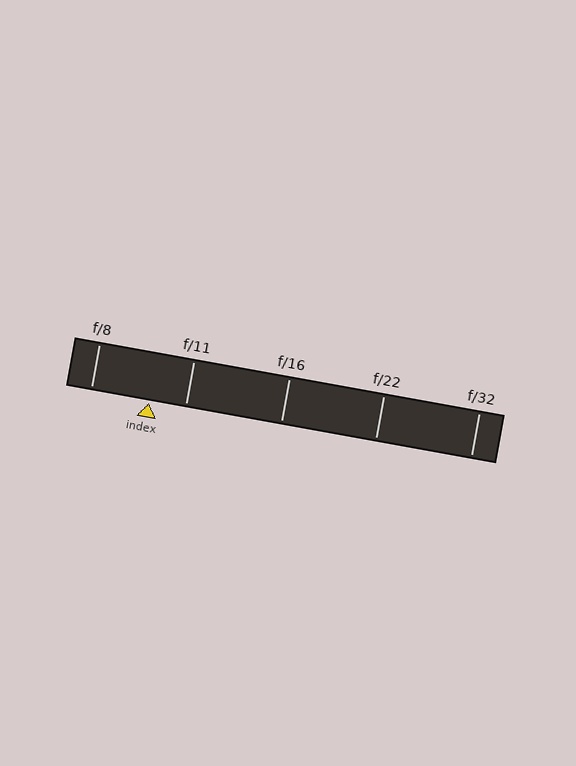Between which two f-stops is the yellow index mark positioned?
The index mark is between f/8 and f/11.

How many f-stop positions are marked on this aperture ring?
There are 5 f-stop positions marked.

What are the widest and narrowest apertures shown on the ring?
The widest aperture shown is f/8 and the narrowest is f/32.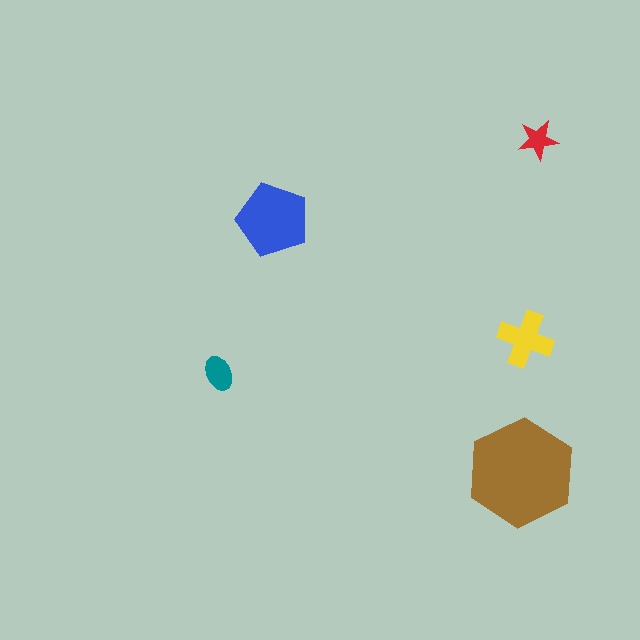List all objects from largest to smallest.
The brown hexagon, the blue pentagon, the yellow cross, the teal ellipse, the red star.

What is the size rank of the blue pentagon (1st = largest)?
2nd.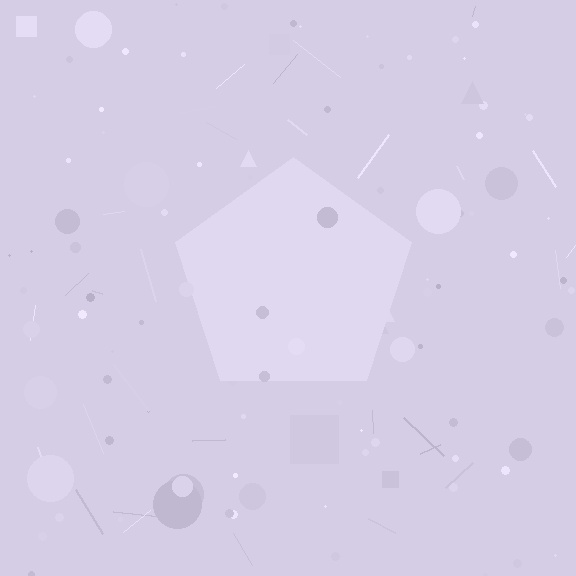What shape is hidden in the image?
A pentagon is hidden in the image.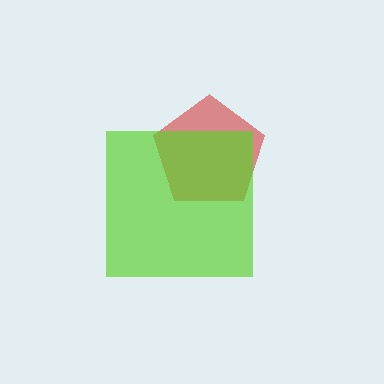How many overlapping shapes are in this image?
There are 2 overlapping shapes in the image.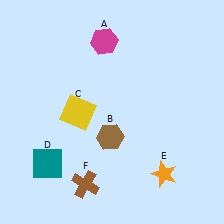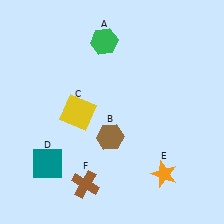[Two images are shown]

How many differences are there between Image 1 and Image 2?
There is 1 difference between the two images.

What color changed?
The hexagon (A) changed from magenta in Image 1 to green in Image 2.